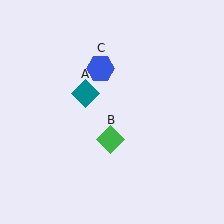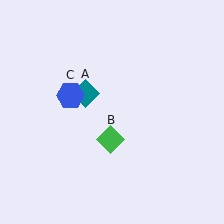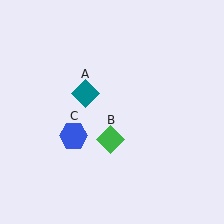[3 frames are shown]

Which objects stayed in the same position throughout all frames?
Teal diamond (object A) and green diamond (object B) remained stationary.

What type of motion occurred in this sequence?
The blue hexagon (object C) rotated counterclockwise around the center of the scene.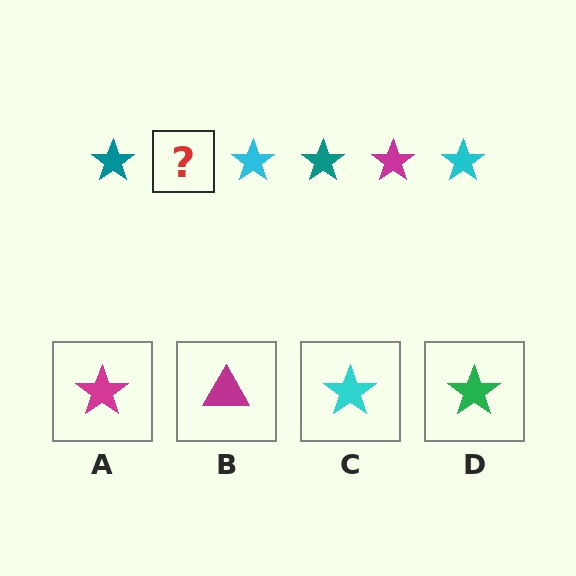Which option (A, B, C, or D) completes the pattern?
A.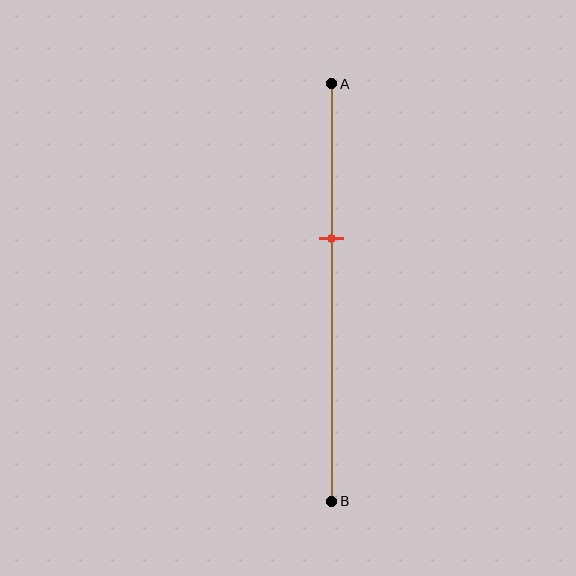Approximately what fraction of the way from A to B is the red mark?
The red mark is approximately 35% of the way from A to B.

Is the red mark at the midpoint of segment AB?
No, the mark is at about 35% from A, not at the 50% midpoint.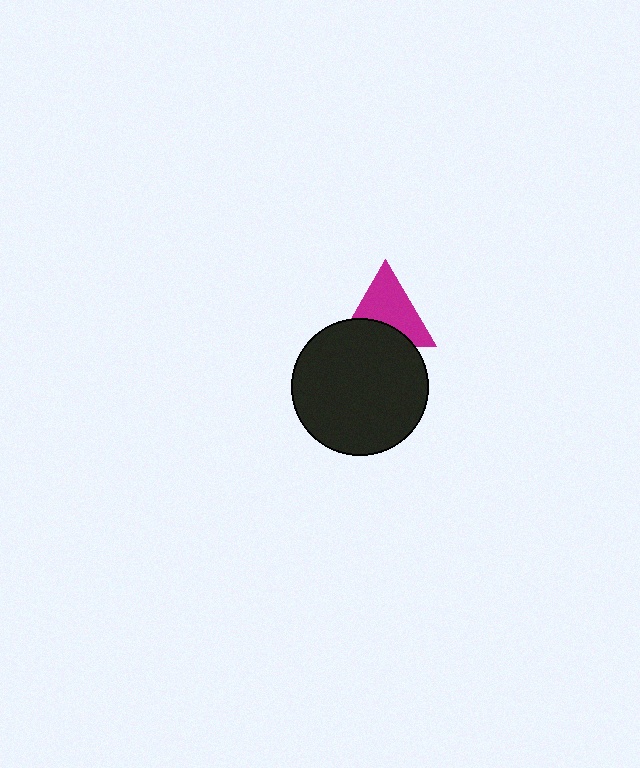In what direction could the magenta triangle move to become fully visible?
The magenta triangle could move up. That would shift it out from behind the black circle entirely.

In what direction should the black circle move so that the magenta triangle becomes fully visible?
The black circle should move down. That is the shortest direction to clear the overlap and leave the magenta triangle fully visible.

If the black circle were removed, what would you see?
You would see the complete magenta triangle.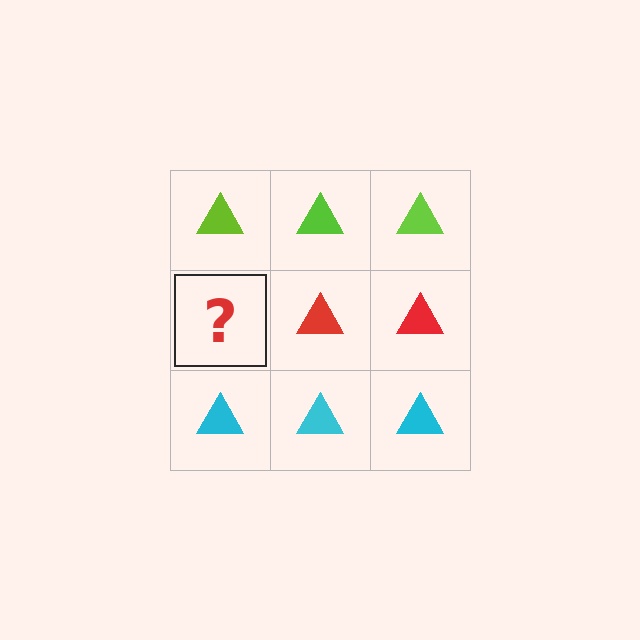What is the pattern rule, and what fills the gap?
The rule is that each row has a consistent color. The gap should be filled with a red triangle.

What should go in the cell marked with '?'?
The missing cell should contain a red triangle.